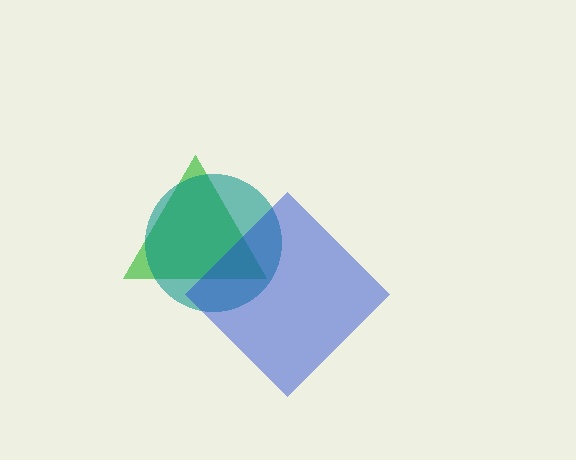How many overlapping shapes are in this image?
There are 3 overlapping shapes in the image.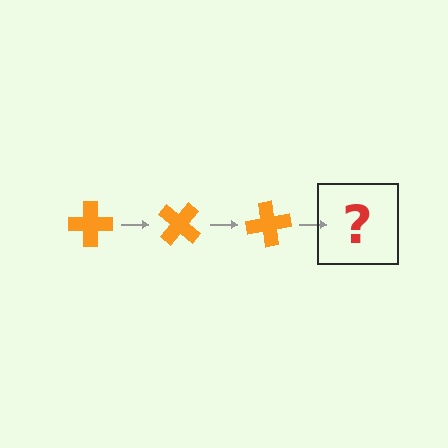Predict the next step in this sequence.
The next step is an orange cross rotated 120 degrees.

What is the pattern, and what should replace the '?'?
The pattern is that the cross rotates 40 degrees each step. The '?' should be an orange cross rotated 120 degrees.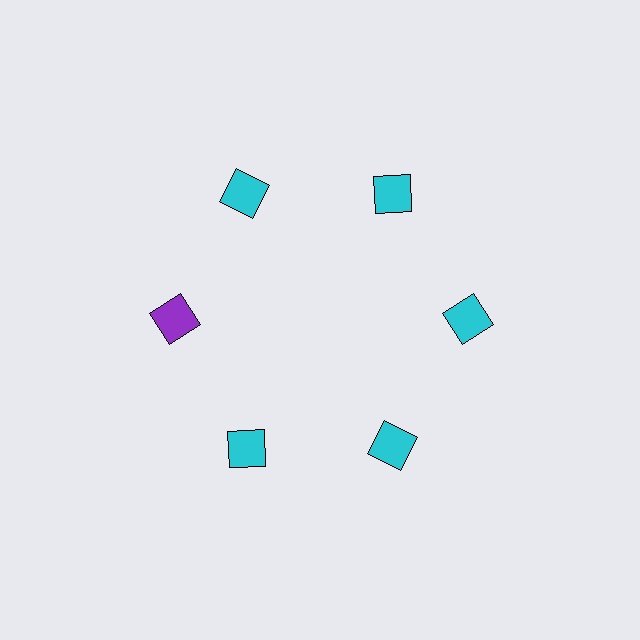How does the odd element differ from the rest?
It has a different color: purple instead of cyan.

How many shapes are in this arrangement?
There are 6 shapes arranged in a ring pattern.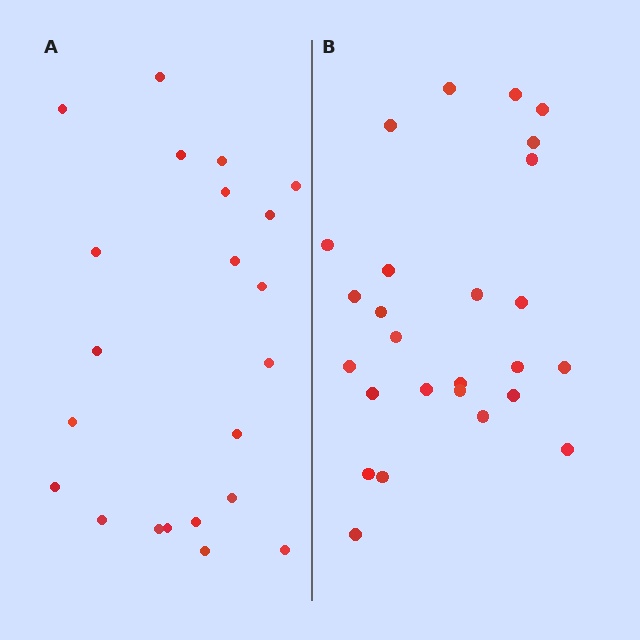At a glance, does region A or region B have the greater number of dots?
Region B (the right region) has more dots.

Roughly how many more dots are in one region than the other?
Region B has about 4 more dots than region A.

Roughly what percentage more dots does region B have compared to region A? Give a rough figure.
About 20% more.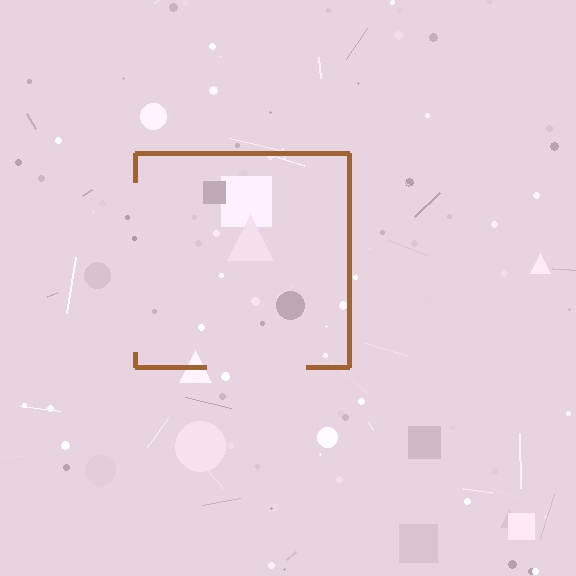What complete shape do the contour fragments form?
The contour fragments form a square.